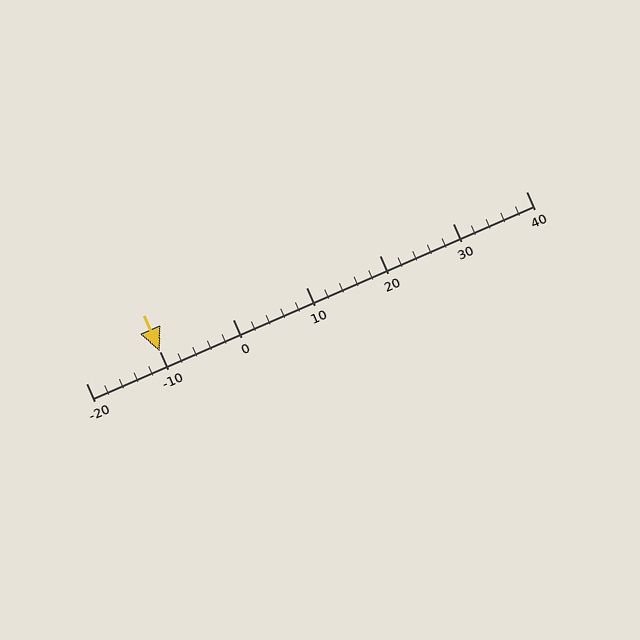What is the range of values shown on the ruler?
The ruler shows values from -20 to 40.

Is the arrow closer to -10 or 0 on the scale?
The arrow is closer to -10.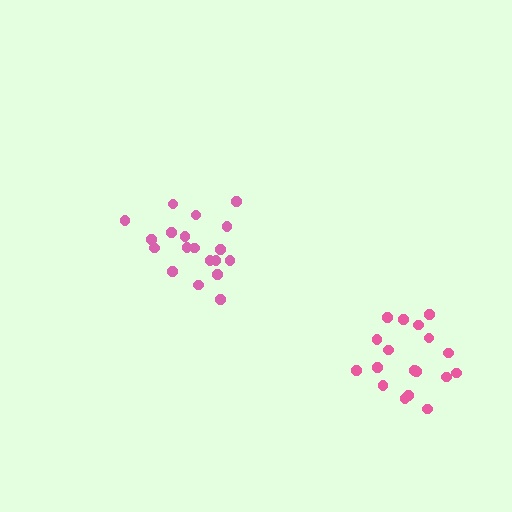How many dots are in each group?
Group 1: 18 dots, Group 2: 19 dots (37 total).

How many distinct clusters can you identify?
There are 2 distinct clusters.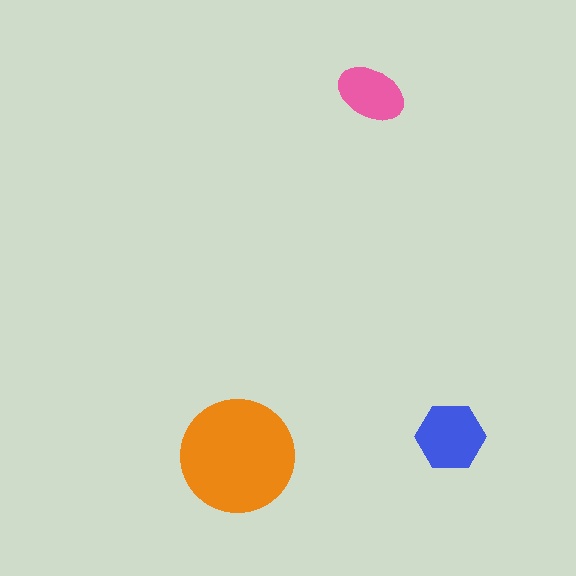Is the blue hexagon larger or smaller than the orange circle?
Smaller.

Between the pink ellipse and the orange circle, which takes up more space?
The orange circle.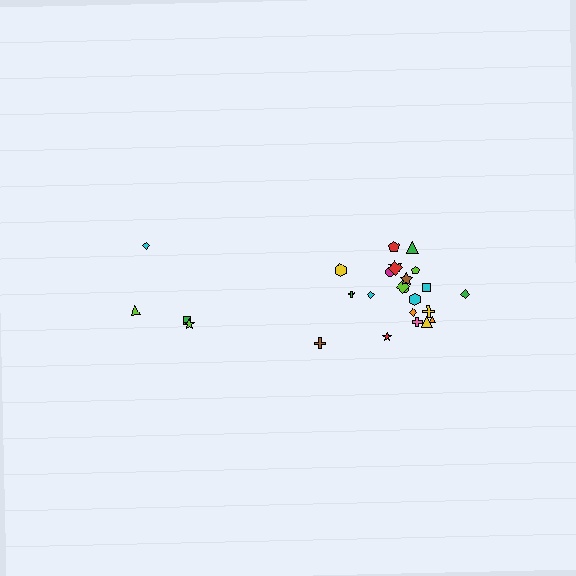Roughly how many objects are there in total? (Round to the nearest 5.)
Roughly 25 objects in total.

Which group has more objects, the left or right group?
The right group.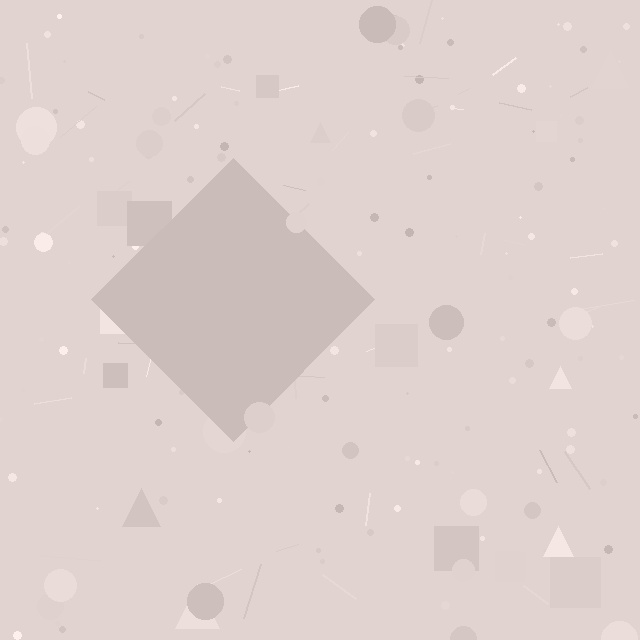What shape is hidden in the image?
A diamond is hidden in the image.